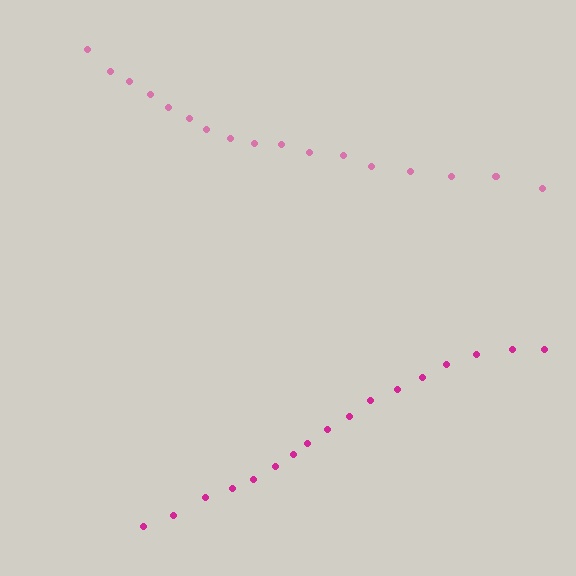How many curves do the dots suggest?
There are 2 distinct paths.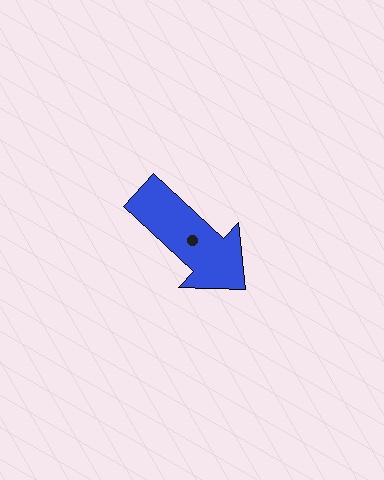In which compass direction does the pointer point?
Southeast.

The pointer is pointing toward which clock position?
Roughly 4 o'clock.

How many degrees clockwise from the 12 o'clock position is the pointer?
Approximately 133 degrees.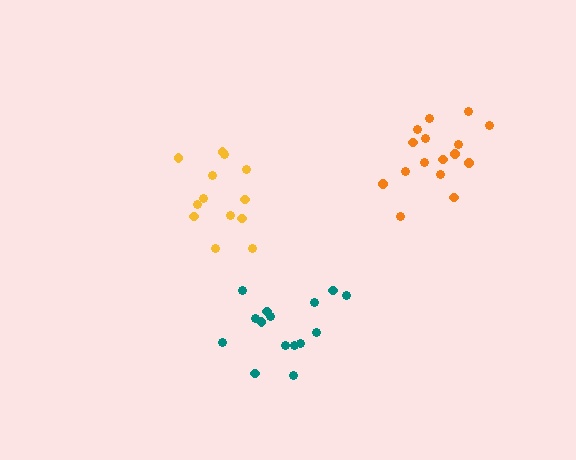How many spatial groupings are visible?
There are 3 spatial groupings.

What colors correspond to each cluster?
The clusters are colored: yellow, teal, orange.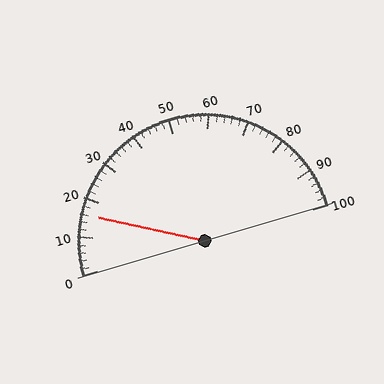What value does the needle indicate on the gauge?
The needle indicates approximately 16.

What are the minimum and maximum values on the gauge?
The gauge ranges from 0 to 100.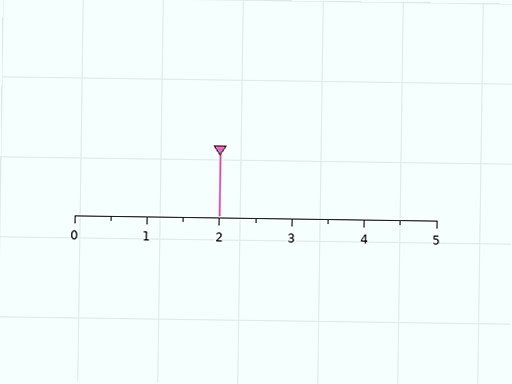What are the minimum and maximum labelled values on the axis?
The axis runs from 0 to 5.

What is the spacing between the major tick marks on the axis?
The major ticks are spaced 1 apart.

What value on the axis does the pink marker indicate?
The marker indicates approximately 2.